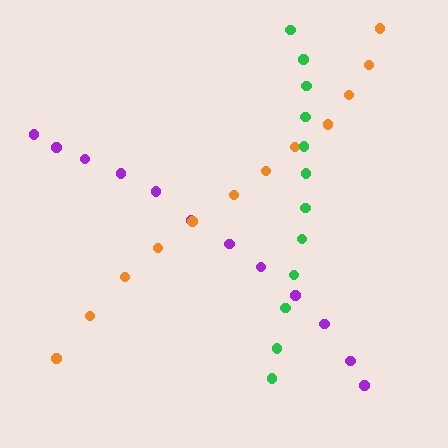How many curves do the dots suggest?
There are 3 distinct paths.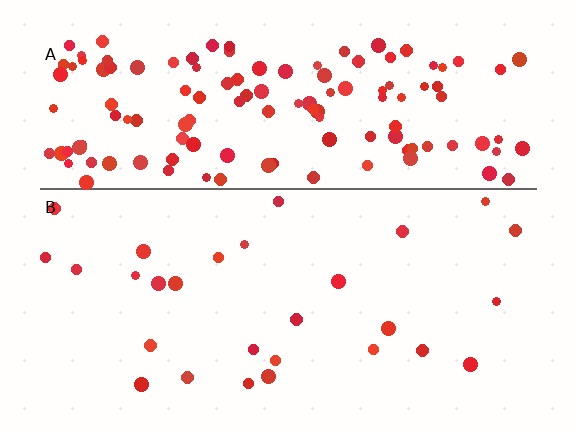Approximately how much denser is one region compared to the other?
Approximately 4.9× — region A over region B.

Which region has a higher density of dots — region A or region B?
A (the top).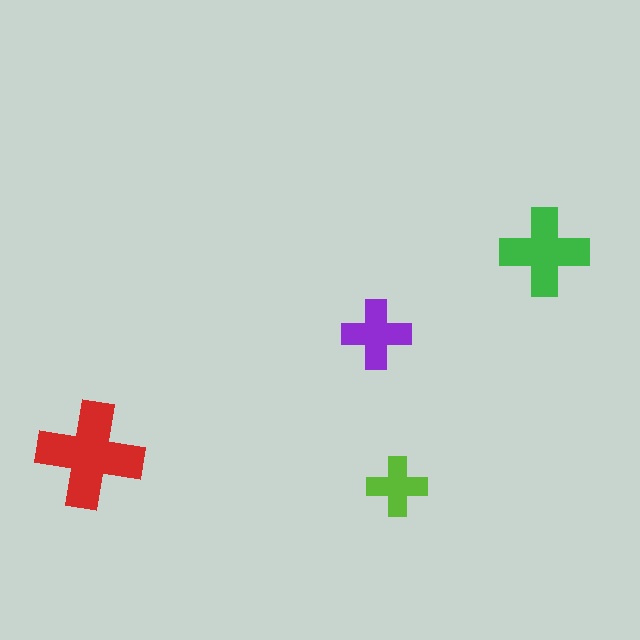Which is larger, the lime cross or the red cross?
The red one.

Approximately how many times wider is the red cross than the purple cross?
About 1.5 times wider.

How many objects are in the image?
There are 4 objects in the image.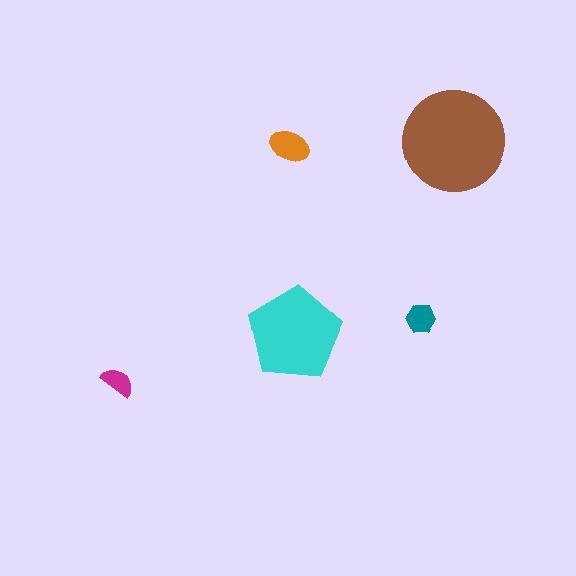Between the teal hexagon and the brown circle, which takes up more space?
The brown circle.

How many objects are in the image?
There are 5 objects in the image.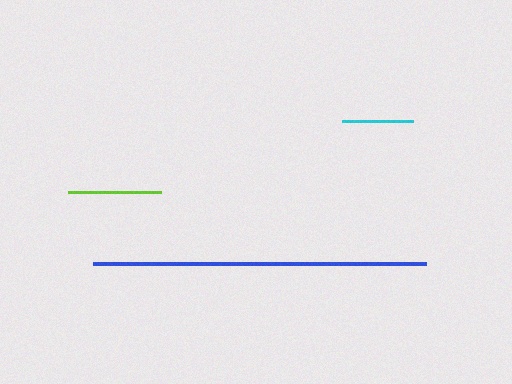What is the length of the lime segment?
The lime segment is approximately 93 pixels long.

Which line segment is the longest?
The blue line is the longest at approximately 333 pixels.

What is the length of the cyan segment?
The cyan segment is approximately 71 pixels long.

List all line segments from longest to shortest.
From longest to shortest: blue, lime, cyan.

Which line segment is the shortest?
The cyan line is the shortest at approximately 71 pixels.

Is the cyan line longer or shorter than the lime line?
The lime line is longer than the cyan line.